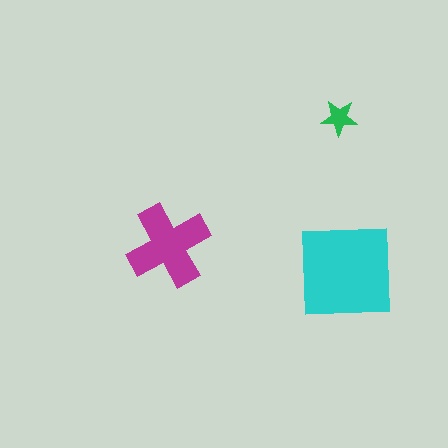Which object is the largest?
The cyan square.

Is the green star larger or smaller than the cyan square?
Smaller.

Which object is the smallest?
The green star.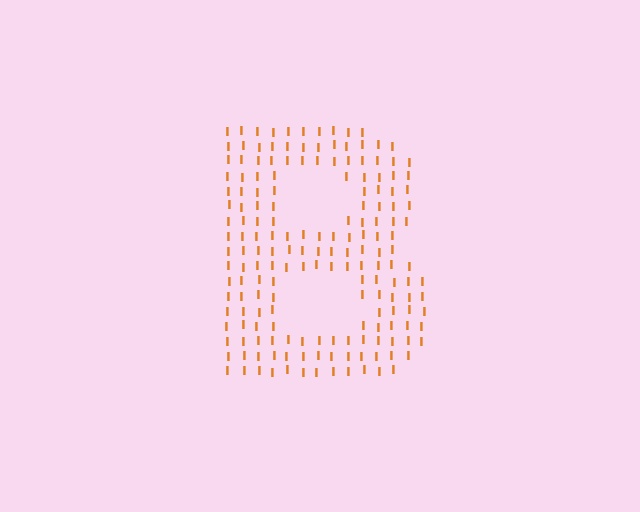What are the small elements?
The small elements are letter I's.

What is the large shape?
The large shape is the letter B.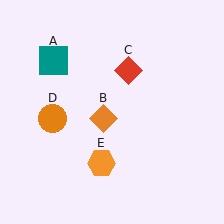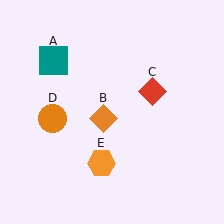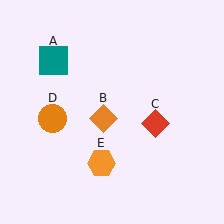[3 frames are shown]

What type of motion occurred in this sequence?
The red diamond (object C) rotated clockwise around the center of the scene.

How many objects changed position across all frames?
1 object changed position: red diamond (object C).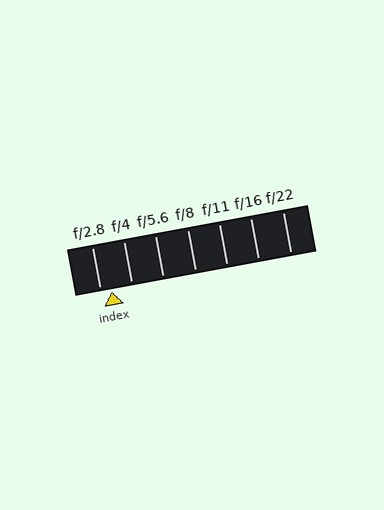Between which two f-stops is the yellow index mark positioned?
The index mark is between f/2.8 and f/4.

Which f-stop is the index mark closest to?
The index mark is closest to f/2.8.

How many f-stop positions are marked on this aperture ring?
There are 7 f-stop positions marked.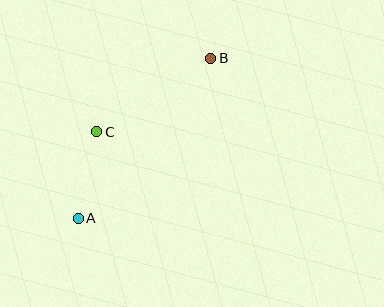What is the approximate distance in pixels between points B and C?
The distance between B and C is approximately 136 pixels.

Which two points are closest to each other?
Points A and C are closest to each other.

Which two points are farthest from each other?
Points A and B are farthest from each other.